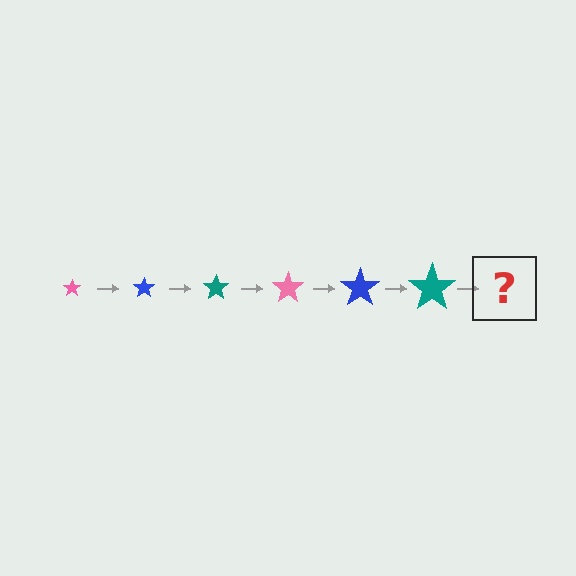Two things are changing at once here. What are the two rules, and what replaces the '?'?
The two rules are that the star grows larger each step and the color cycles through pink, blue, and teal. The '?' should be a pink star, larger than the previous one.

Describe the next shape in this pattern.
It should be a pink star, larger than the previous one.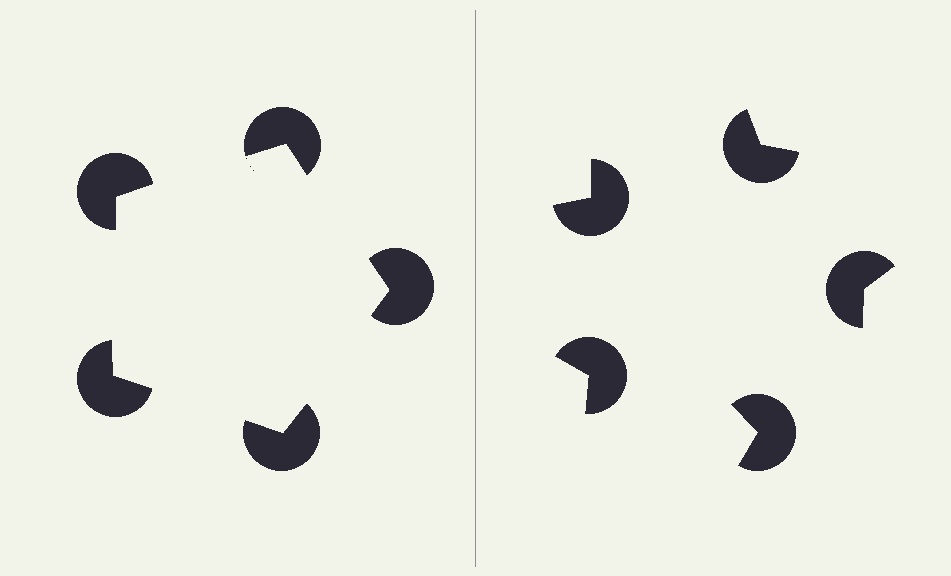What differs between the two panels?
The pac-man discs are positioned identically on both sides; only the wedge orientations differ. On the left they align to a pentagon; on the right they are misaligned.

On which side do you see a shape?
An illusory pentagon appears on the left side. On the right side the wedge cuts are rotated, so no coherent shape forms.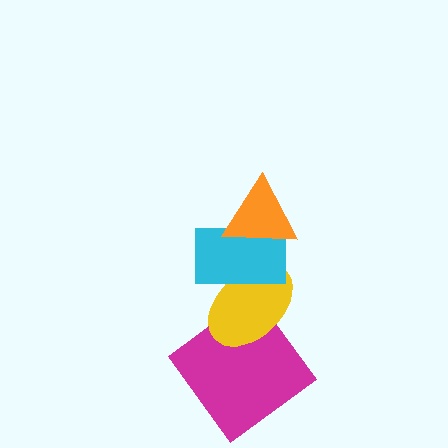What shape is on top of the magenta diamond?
The yellow ellipse is on top of the magenta diamond.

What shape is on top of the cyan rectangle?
The orange triangle is on top of the cyan rectangle.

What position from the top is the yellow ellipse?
The yellow ellipse is 3rd from the top.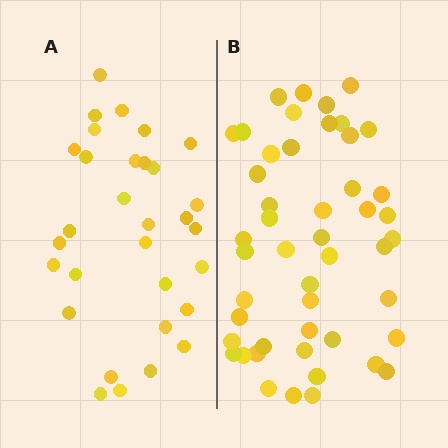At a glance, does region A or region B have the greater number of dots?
Region B (the right region) has more dots.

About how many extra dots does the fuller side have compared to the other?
Region B has approximately 15 more dots than region A.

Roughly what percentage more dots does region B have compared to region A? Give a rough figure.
About 55% more.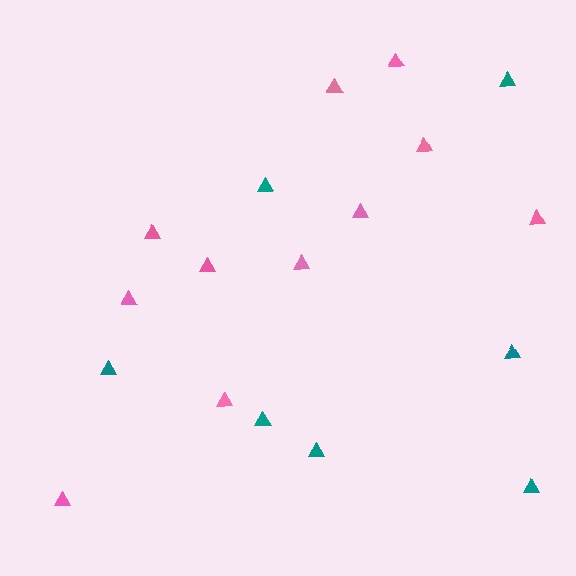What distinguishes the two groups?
There are 2 groups: one group of teal triangles (7) and one group of pink triangles (11).